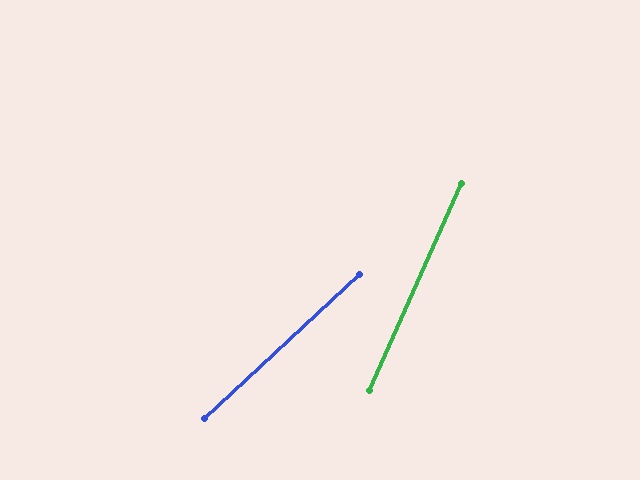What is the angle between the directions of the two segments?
Approximately 23 degrees.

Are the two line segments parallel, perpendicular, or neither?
Neither parallel nor perpendicular — they differ by about 23°.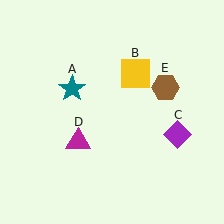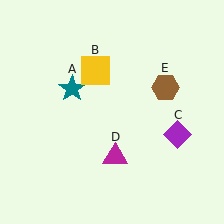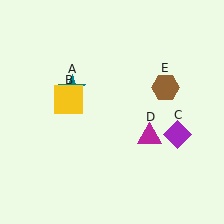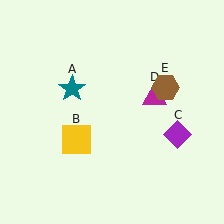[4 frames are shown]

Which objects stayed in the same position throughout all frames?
Teal star (object A) and purple diamond (object C) and brown hexagon (object E) remained stationary.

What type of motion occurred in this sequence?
The yellow square (object B), magenta triangle (object D) rotated counterclockwise around the center of the scene.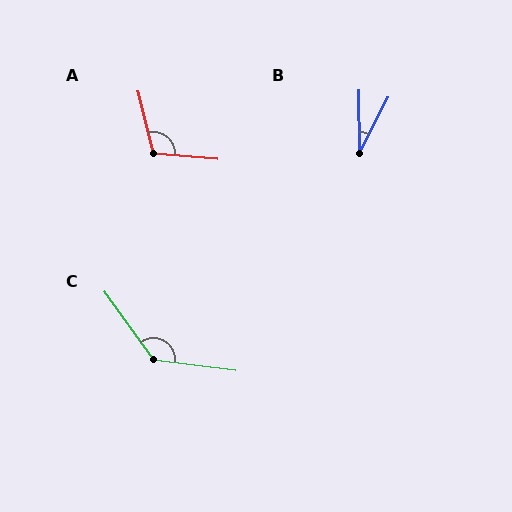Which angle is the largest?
C, at approximately 133 degrees.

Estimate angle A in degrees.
Approximately 108 degrees.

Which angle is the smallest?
B, at approximately 26 degrees.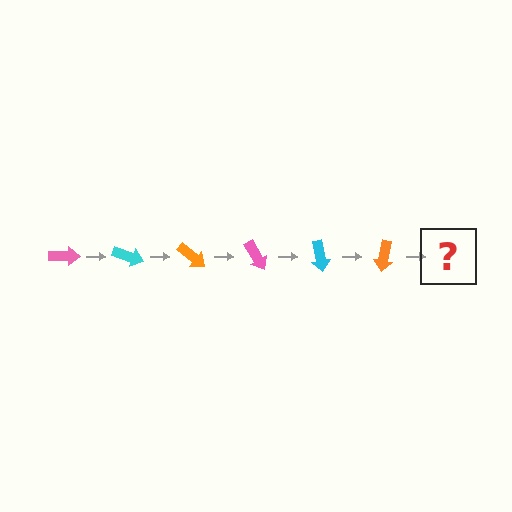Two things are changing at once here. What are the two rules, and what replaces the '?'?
The two rules are that it rotates 20 degrees each step and the color cycles through pink, cyan, and orange. The '?' should be a pink arrow, rotated 120 degrees from the start.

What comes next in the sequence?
The next element should be a pink arrow, rotated 120 degrees from the start.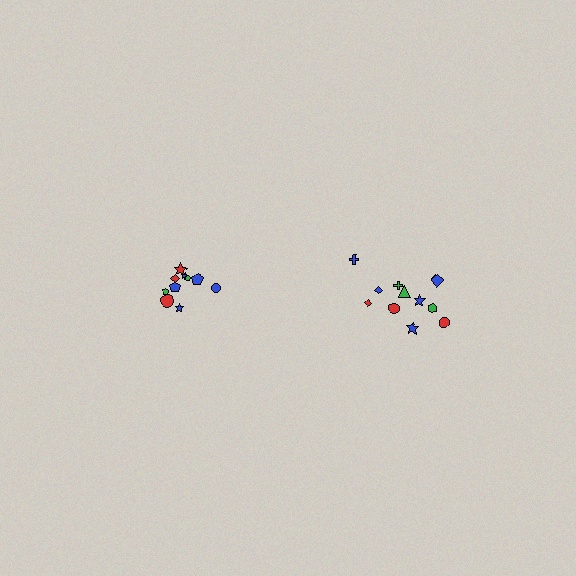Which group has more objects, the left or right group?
The right group.